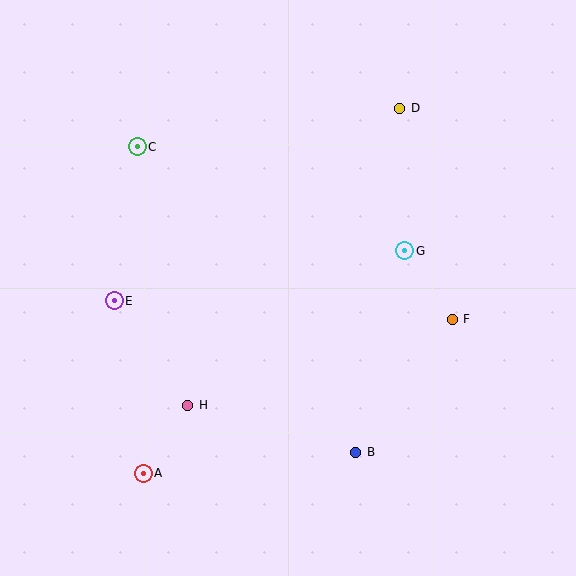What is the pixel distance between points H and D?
The distance between H and D is 365 pixels.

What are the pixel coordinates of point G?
Point G is at (405, 251).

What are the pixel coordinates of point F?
Point F is at (452, 319).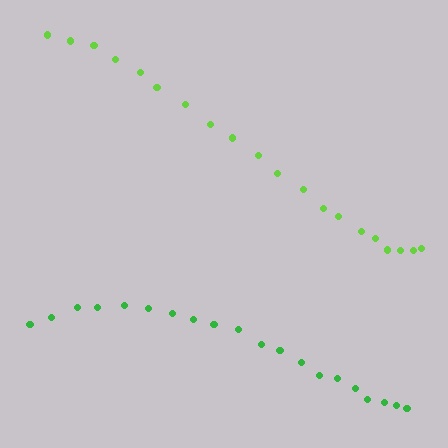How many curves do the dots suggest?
There are 2 distinct paths.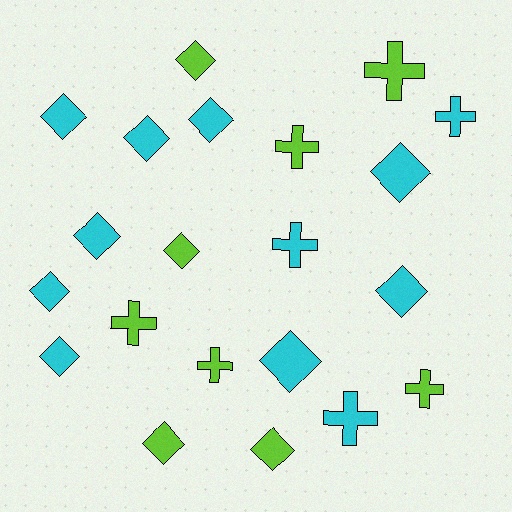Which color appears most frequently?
Cyan, with 12 objects.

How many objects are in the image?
There are 21 objects.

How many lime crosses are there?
There are 5 lime crosses.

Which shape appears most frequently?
Diamond, with 13 objects.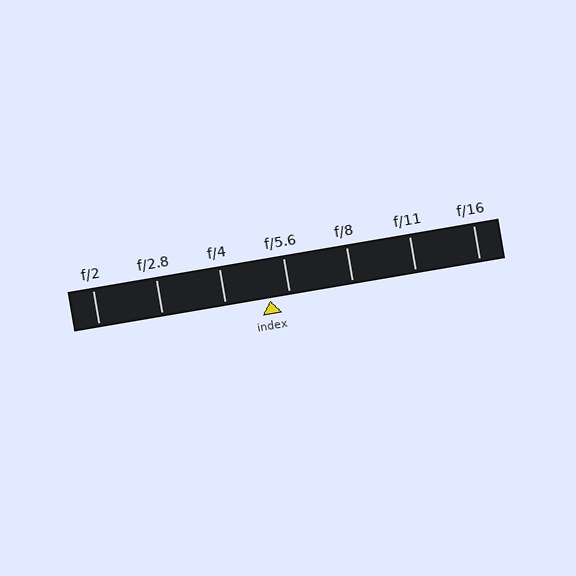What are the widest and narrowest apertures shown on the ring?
The widest aperture shown is f/2 and the narrowest is f/16.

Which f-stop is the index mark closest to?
The index mark is closest to f/5.6.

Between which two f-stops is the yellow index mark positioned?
The index mark is between f/4 and f/5.6.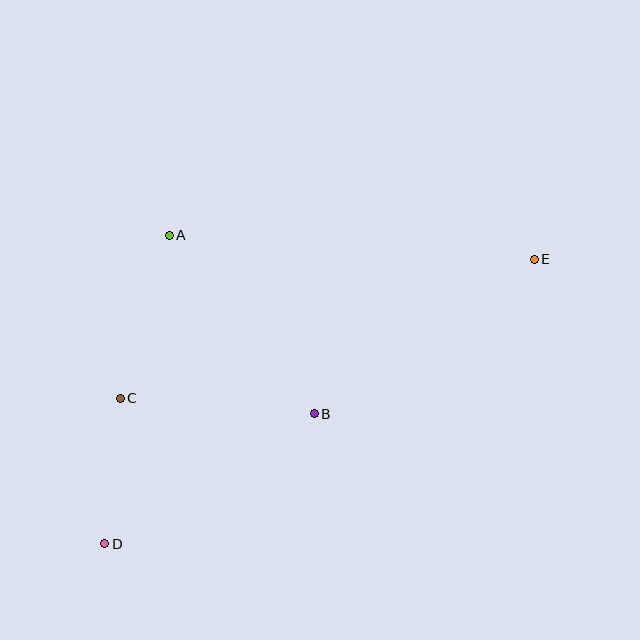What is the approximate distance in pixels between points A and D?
The distance between A and D is approximately 315 pixels.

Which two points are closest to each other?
Points C and D are closest to each other.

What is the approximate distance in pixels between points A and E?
The distance between A and E is approximately 365 pixels.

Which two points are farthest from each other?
Points D and E are farthest from each other.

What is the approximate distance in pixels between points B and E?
The distance between B and E is approximately 268 pixels.